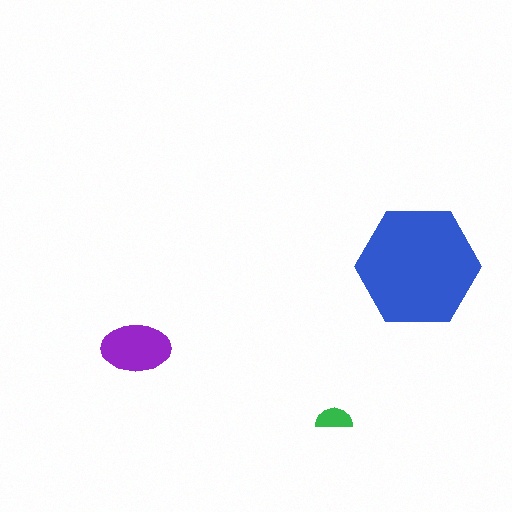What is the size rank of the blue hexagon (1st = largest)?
1st.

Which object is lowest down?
The green semicircle is bottommost.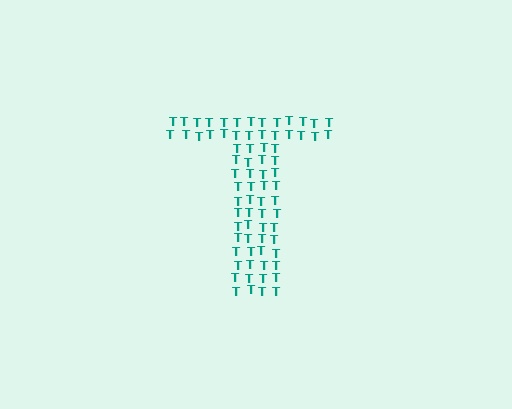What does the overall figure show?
The overall figure shows the letter T.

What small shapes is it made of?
It is made of small letter T's.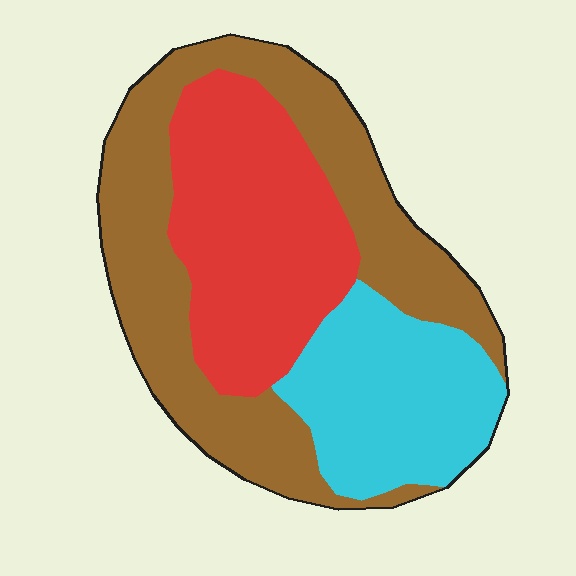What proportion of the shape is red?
Red covers around 30% of the shape.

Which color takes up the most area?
Brown, at roughly 45%.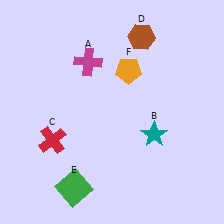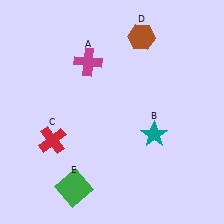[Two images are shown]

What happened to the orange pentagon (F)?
The orange pentagon (F) was removed in Image 2. It was in the top-right area of Image 1.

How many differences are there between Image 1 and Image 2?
There is 1 difference between the two images.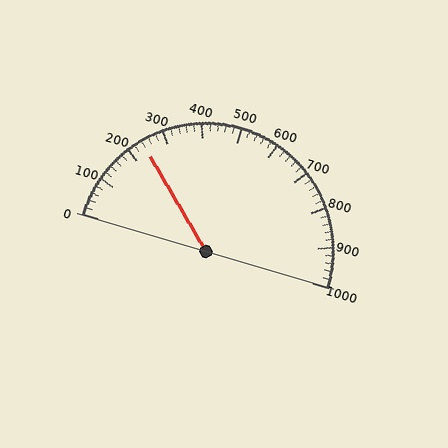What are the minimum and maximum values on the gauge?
The gauge ranges from 0 to 1000.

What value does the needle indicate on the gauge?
The needle indicates approximately 240.